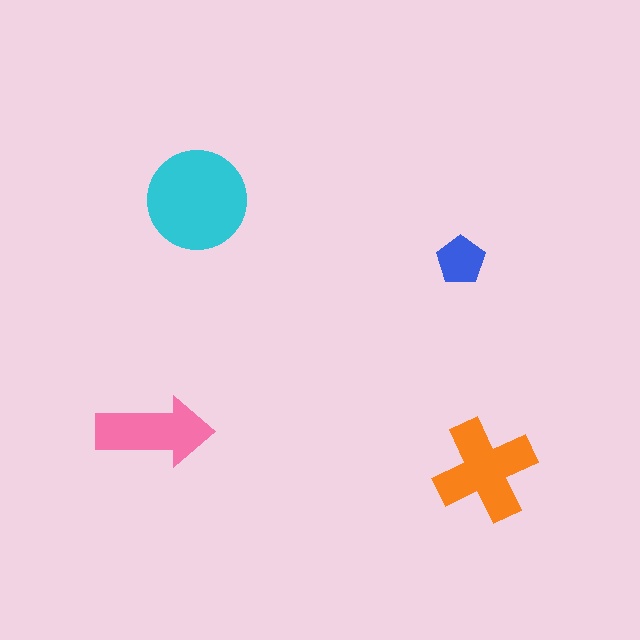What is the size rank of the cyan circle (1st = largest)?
1st.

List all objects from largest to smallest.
The cyan circle, the orange cross, the pink arrow, the blue pentagon.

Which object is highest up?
The cyan circle is topmost.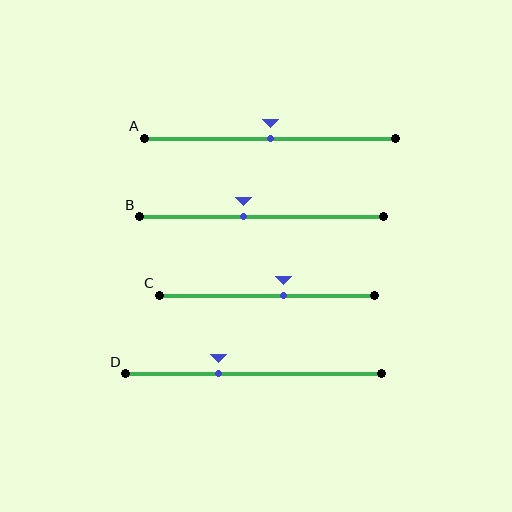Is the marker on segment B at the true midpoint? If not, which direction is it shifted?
No, the marker on segment B is shifted to the left by about 7% of the segment length.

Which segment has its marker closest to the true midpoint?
Segment A has its marker closest to the true midpoint.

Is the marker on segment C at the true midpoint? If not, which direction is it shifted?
No, the marker on segment C is shifted to the right by about 8% of the segment length.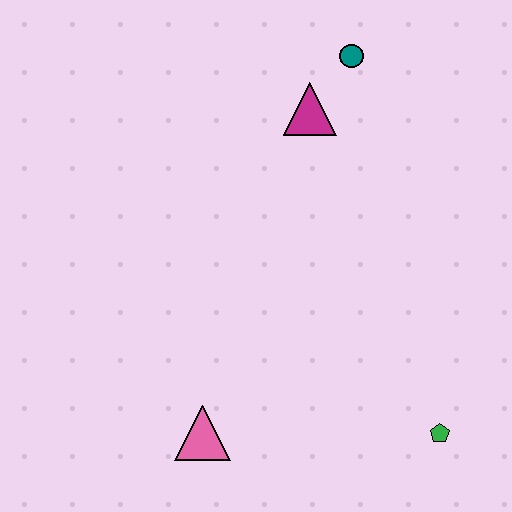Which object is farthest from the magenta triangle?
The green pentagon is farthest from the magenta triangle.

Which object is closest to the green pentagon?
The pink triangle is closest to the green pentagon.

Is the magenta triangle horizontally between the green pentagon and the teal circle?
No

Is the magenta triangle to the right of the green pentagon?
No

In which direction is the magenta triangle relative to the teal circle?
The magenta triangle is below the teal circle.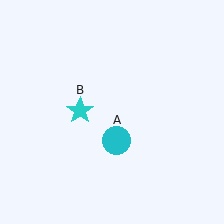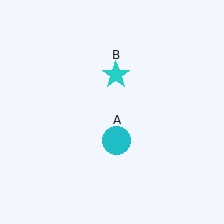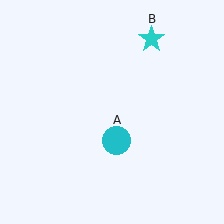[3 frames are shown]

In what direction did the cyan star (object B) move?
The cyan star (object B) moved up and to the right.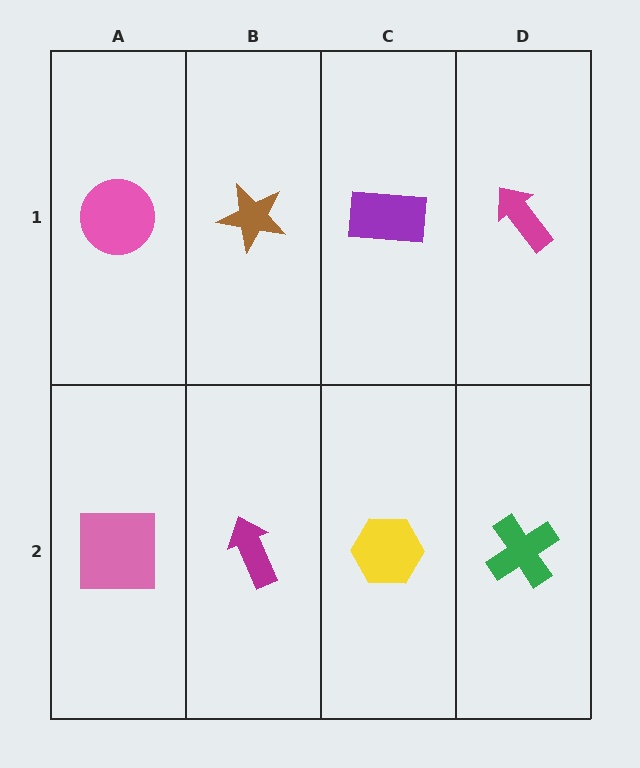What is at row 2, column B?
A magenta arrow.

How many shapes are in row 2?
4 shapes.